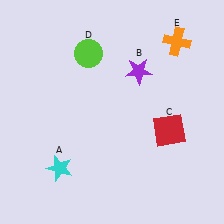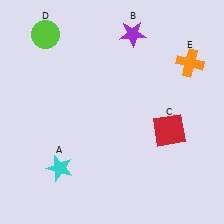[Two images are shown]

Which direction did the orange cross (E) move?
The orange cross (E) moved down.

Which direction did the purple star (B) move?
The purple star (B) moved up.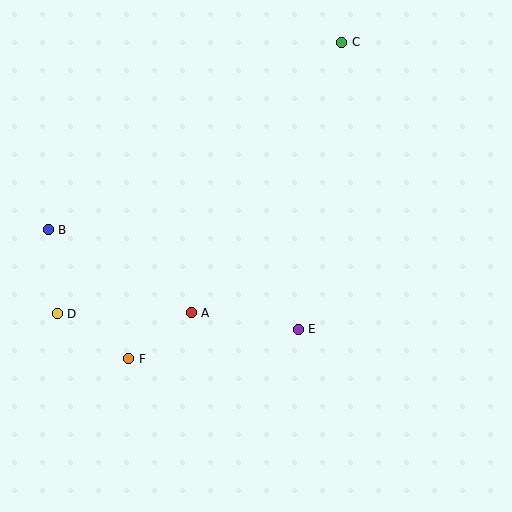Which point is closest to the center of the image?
Point E at (298, 329) is closest to the center.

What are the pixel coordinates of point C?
Point C is at (342, 42).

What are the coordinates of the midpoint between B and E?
The midpoint between B and E is at (173, 280).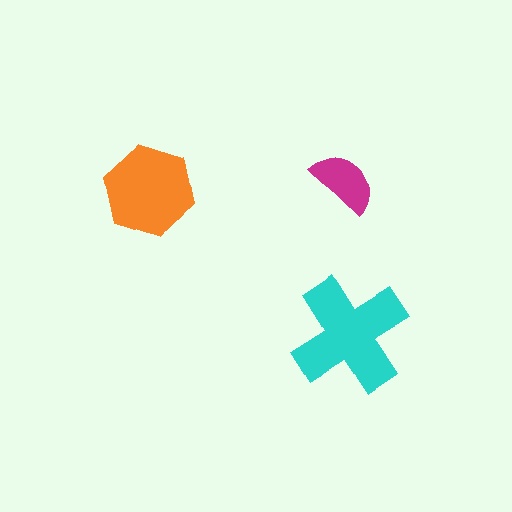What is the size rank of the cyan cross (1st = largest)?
1st.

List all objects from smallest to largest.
The magenta semicircle, the orange hexagon, the cyan cross.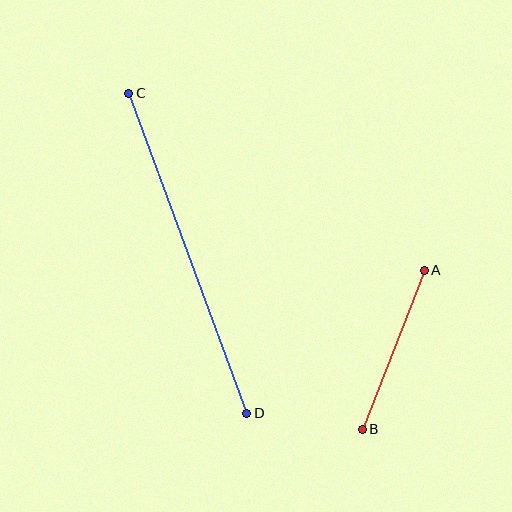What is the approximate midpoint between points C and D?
The midpoint is at approximately (188, 253) pixels.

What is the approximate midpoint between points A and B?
The midpoint is at approximately (393, 350) pixels.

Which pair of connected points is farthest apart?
Points C and D are farthest apart.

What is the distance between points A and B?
The distance is approximately 171 pixels.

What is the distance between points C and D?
The distance is approximately 341 pixels.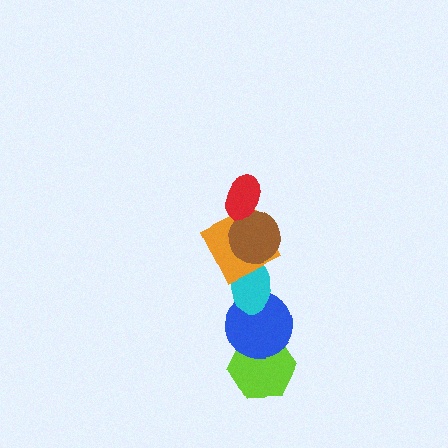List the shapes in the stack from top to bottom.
From top to bottom: the red ellipse, the brown circle, the orange square, the cyan ellipse, the blue circle, the lime hexagon.